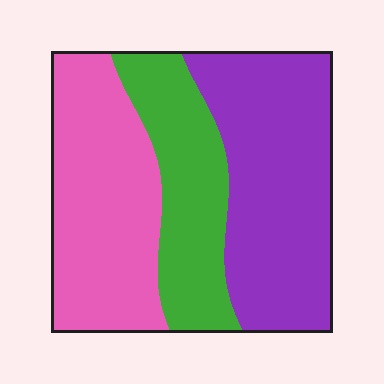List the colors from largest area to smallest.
From largest to smallest: purple, pink, green.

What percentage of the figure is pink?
Pink takes up about one third (1/3) of the figure.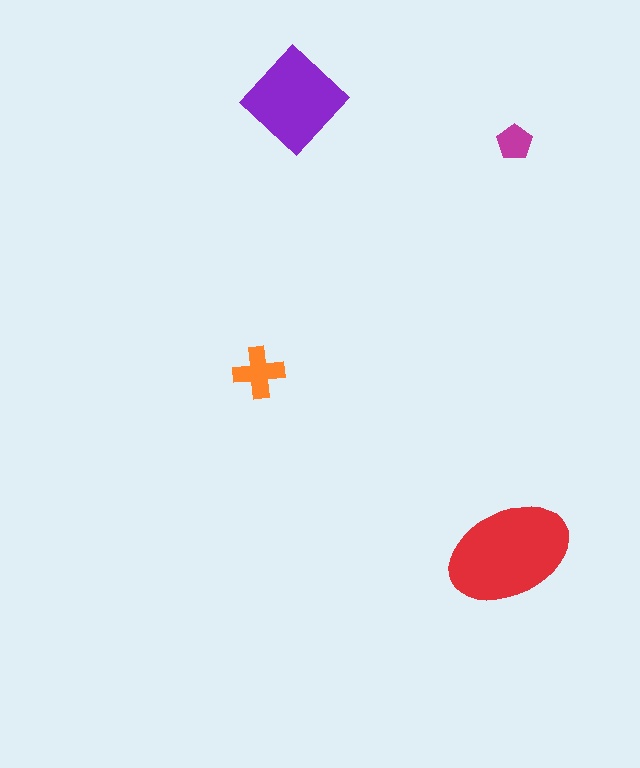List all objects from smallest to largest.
The magenta pentagon, the orange cross, the purple diamond, the red ellipse.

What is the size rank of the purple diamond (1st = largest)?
2nd.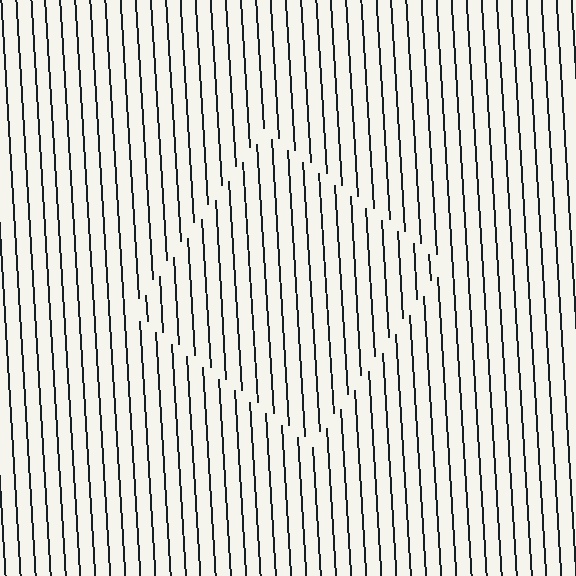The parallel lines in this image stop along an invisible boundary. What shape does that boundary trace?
An illusory square. The interior of the shape contains the same grating, shifted by half a period — the contour is defined by the phase discontinuity where line-ends from the inner and outer gratings abut.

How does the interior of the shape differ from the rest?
The interior of the shape contains the same grating, shifted by half a period — the contour is defined by the phase discontinuity where line-ends from the inner and outer gratings abut.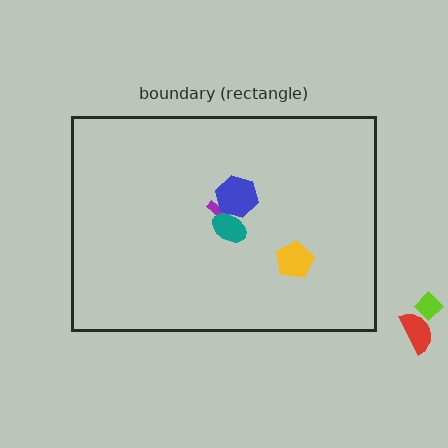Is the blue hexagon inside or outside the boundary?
Inside.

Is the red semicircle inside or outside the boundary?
Outside.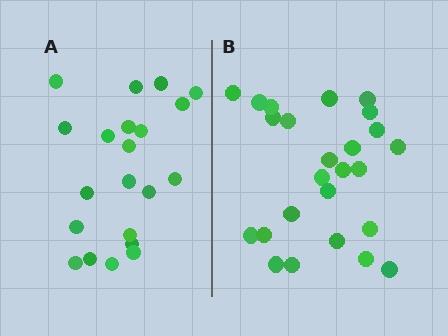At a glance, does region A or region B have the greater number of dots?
Region B (the right region) has more dots.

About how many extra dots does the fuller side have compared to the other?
Region B has about 4 more dots than region A.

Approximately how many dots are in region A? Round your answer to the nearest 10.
About 20 dots. (The exact count is 21, which rounds to 20.)